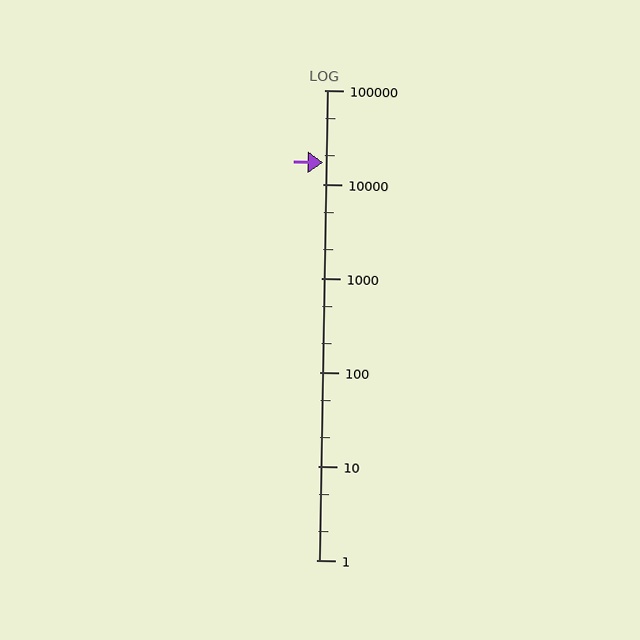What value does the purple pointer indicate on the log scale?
The pointer indicates approximately 17000.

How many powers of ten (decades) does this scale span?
The scale spans 5 decades, from 1 to 100000.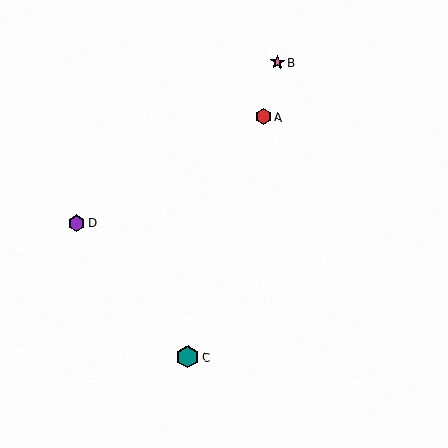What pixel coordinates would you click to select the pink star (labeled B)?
Click at (277, 62) to select the pink star B.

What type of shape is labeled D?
Shape D is a purple hexagon.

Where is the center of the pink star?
The center of the pink star is at (277, 62).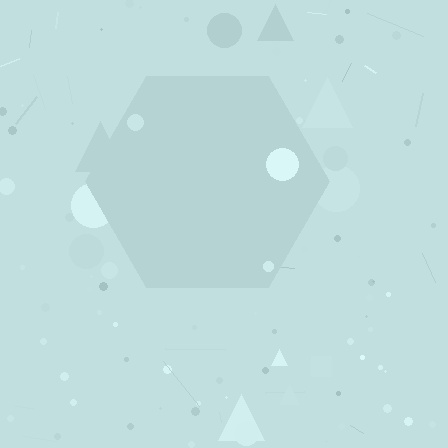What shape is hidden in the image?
A hexagon is hidden in the image.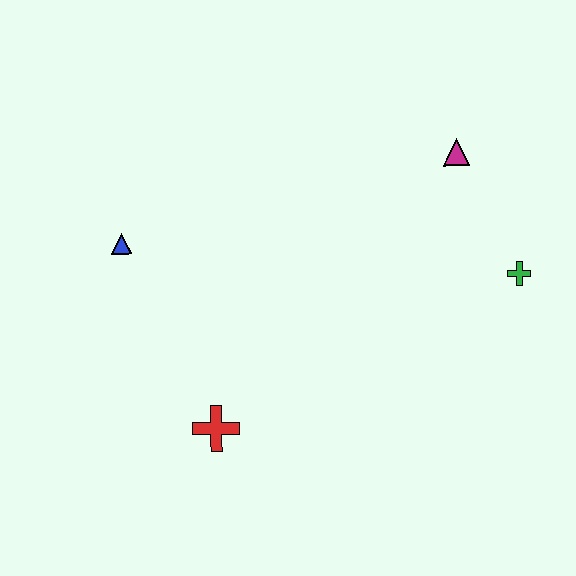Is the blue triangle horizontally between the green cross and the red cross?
No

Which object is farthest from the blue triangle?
The green cross is farthest from the blue triangle.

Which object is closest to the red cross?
The blue triangle is closest to the red cross.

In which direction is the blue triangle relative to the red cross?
The blue triangle is above the red cross.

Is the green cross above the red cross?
Yes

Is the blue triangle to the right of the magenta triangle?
No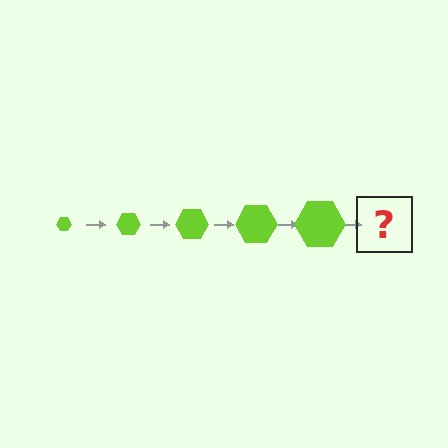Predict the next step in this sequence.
The next step is a lime hexagon, larger than the previous one.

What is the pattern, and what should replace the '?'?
The pattern is that the hexagon gets progressively larger each step. The '?' should be a lime hexagon, larger than the previous one.